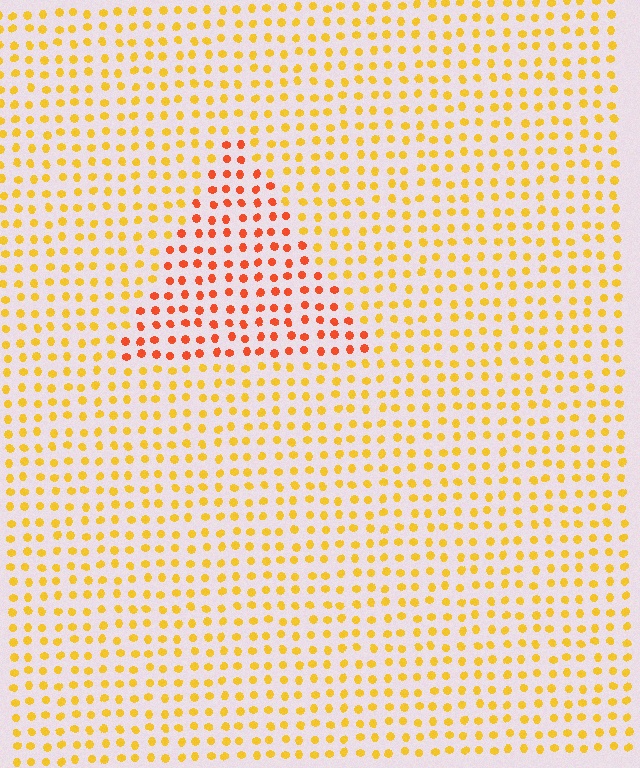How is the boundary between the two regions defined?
The boundary is defined purely by a slight shift in hue (about 36 degrees). Spacing, size, and orientation are identical on both sides.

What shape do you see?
I see a triangle.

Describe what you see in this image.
The image is filled with small yellow elements in a uniform arrangement. A triangle-shaped region is visible where the elements are tinted to a slightly different hue, forming a subtle color boundary.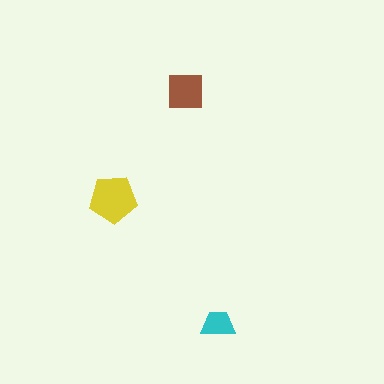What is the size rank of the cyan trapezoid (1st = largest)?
3rd.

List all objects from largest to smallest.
The yellow pentagon, the brown square, the cyan trapezoid.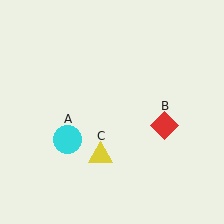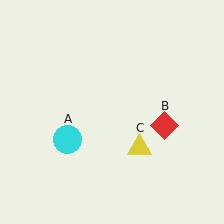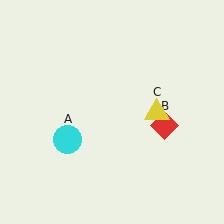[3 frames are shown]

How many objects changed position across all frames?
1 object changed position: yellow triangle (object C).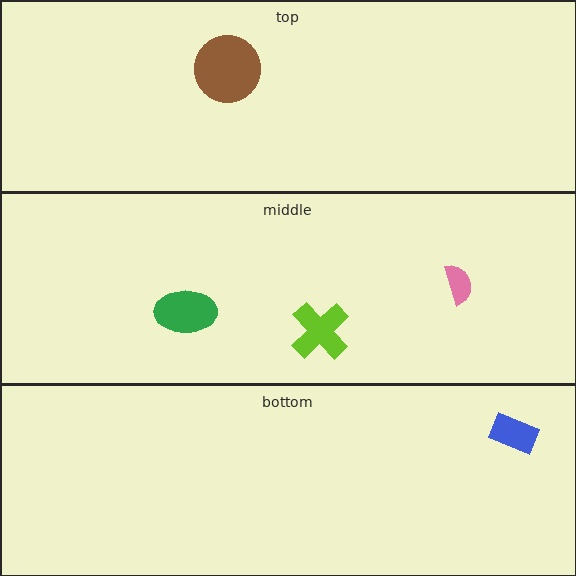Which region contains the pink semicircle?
The middle region.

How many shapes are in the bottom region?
1.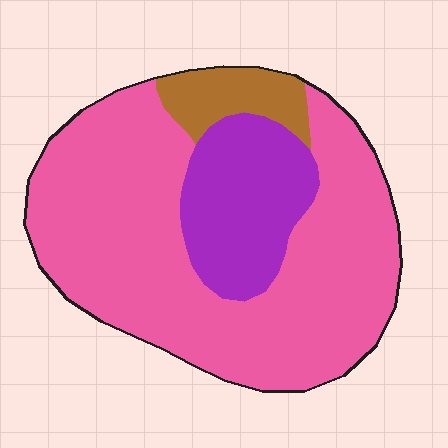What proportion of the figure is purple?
Purple covers around 20% of the figure.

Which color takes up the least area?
Brown, at roughly 10%.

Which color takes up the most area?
Pink, at roughly 70%.